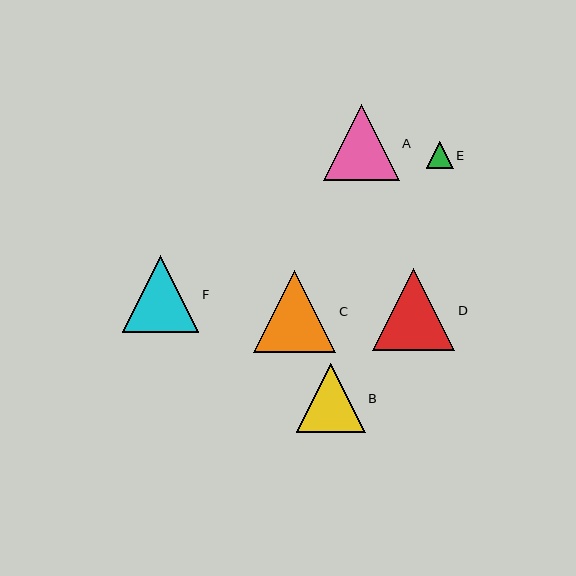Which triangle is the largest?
Triangle D is the largest with a size of approximately 82 pixels.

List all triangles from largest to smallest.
From largest to smallest: D, C, F, A, B, E.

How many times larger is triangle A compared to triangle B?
Triangle A is approximately 1.1 times the size of triangle B.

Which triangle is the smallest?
Triangle E is the smallest with a size of approximately 27 pixels.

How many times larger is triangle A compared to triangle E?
Triangle A is approximately 2.8 times the size of triangle E.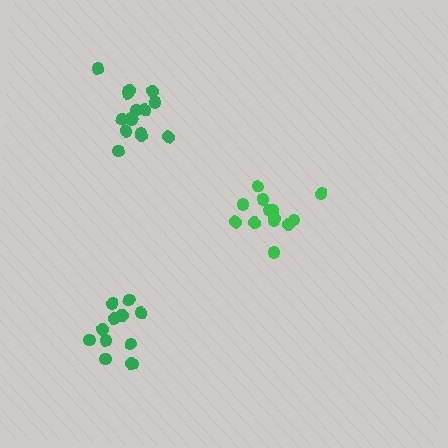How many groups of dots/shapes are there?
There are 3 groups.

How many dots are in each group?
Group 1: 13 dots, Group 2: 12 dots, Group 3: 15 dots (40 total).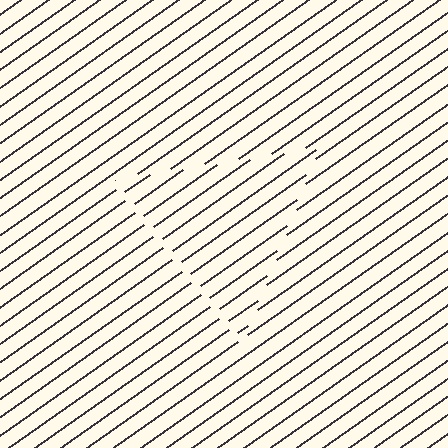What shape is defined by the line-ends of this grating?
An illusory triangle. The interior of the shape contains the same grating, shifted by half a period — the contour is defined by the phase discontinuity where line-ends from the inner and outer gratings abut.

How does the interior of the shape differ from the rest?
The interior of the shape contains the same grating, shifted by half a period — the contour is defined by the phase discontinuity where line-ends from the inner and outer gratings abut.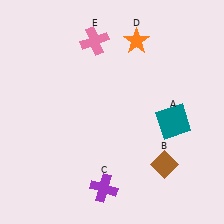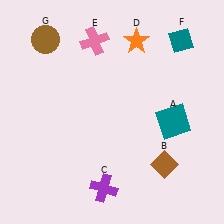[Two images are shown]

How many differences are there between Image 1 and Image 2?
There are 2 differences between the two images.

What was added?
A teal diamond (F), a brown circle (G) were added in Image 2.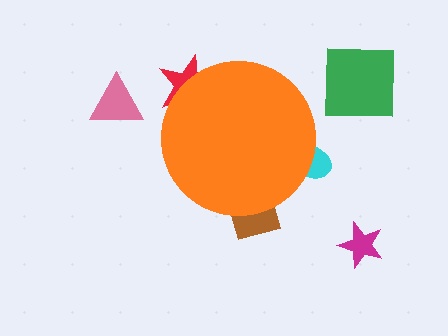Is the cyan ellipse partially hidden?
Yes, the cyan ellipse is partially hidden behind the orange circle.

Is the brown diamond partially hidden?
Yes, the brown diamond is partially hidden behind the orange circle.